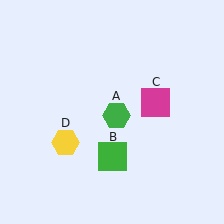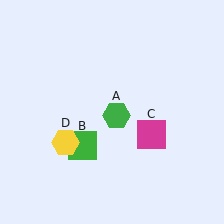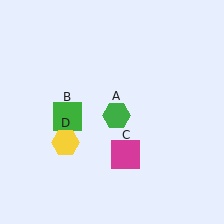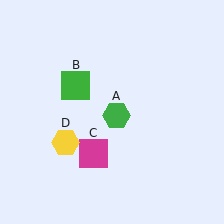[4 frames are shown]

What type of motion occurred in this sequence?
The green square (object B), magenta square (object C) rotated clockwise around the center of the scene.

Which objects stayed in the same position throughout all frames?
Green hexagon (object A) and yellow hexagon (object D) remained stationary.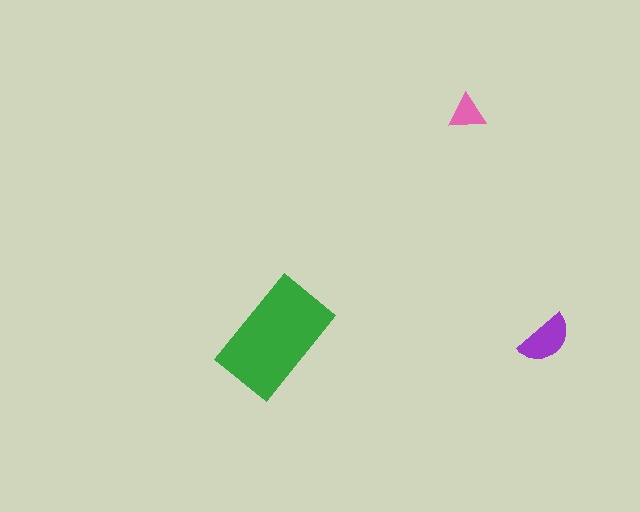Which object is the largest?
The green rectangle.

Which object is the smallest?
The pink triangle.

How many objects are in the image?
There are 3 objects in the image.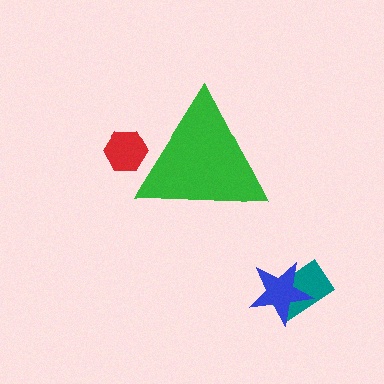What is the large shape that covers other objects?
A green triangle.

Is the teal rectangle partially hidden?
No, the teal rectangle is fully visible.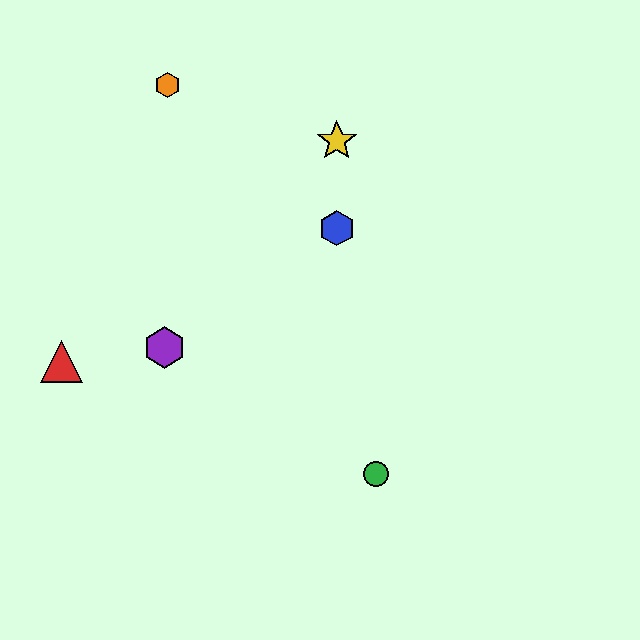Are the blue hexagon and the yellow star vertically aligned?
Yes, both are at x≈337.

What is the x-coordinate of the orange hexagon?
The orange hexagon is at x≈168.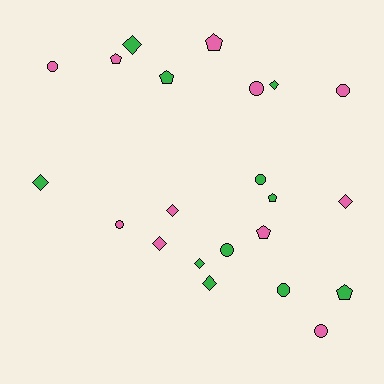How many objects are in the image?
There are 22 objects.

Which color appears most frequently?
Pink, with 11 objects.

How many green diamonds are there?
There are 5 green diamonds.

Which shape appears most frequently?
Circle, with 8 objects.